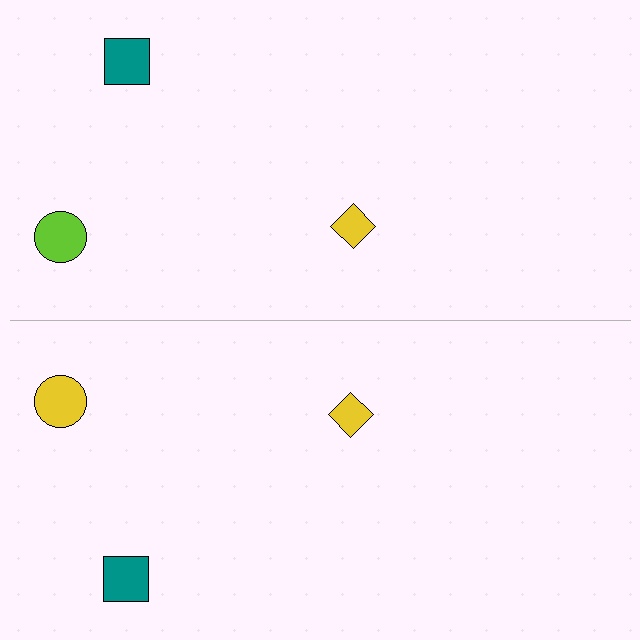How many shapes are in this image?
There are 6 shapes in this image.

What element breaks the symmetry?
The yellow circle on the bottom side breaks the symmetry — its mirror counterpart is lime.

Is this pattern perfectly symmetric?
No, the pattern is not perfectly symmetric. The yellow circle on the bottom side breaks the symmetry — its mirror counterpart is lime.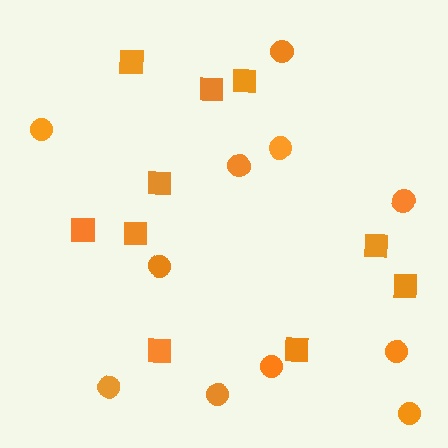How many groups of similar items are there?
There are 2 groups: one group of squares (10) and one group of circles (11).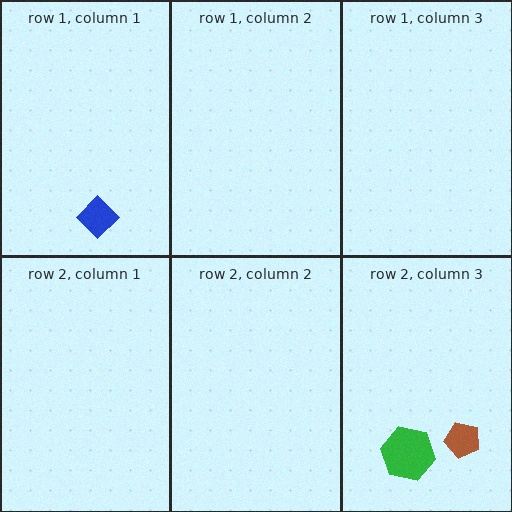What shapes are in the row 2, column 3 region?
The brown pentagon, the green hexagon.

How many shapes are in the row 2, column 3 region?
2.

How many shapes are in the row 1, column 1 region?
1.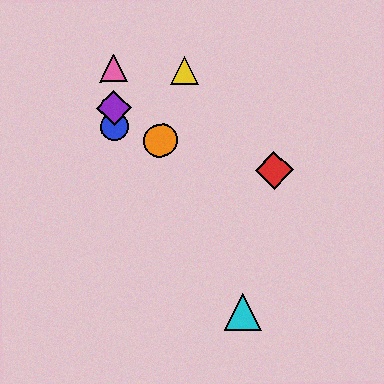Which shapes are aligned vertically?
The blue circle, the green triangle, the purple diamond, the pink triangle are aligned vertically.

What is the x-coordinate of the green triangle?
The green triangle is at x≈113.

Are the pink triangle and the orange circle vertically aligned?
No, the pink triangle is at x≈113 and the orange circle is at x≈161.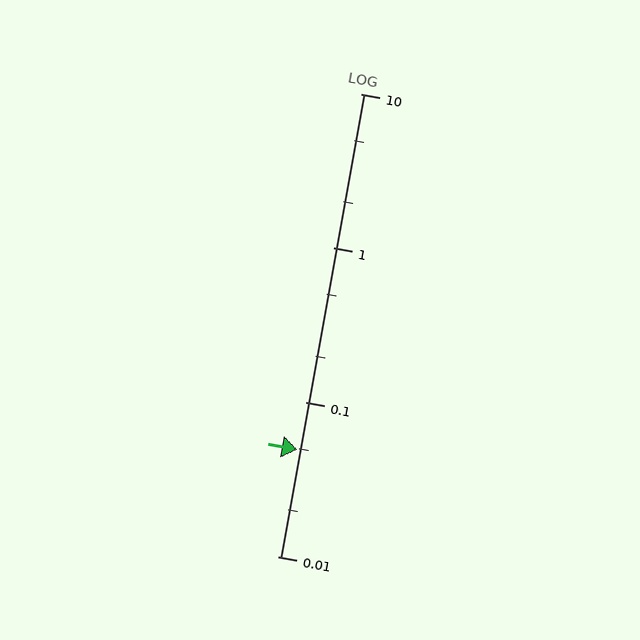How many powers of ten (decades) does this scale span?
The scale spans 3 decades, from 0.01 to 10.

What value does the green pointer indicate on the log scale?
The pointer indicates approximately 0.049.